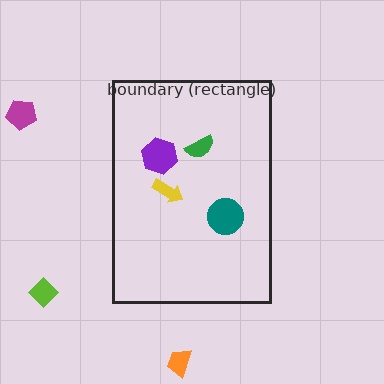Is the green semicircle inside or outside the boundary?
Inside.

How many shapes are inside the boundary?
4 inside, 3 outside.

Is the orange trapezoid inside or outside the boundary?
Outside.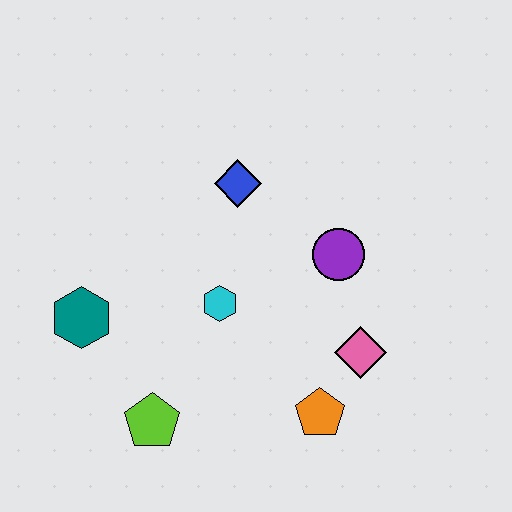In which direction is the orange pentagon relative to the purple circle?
The orange pentagon is below the purple circle.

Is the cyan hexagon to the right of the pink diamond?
No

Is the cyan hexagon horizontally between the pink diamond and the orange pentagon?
No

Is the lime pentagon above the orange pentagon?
No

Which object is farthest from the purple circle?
The teal hexagon is farthest from the purple circle.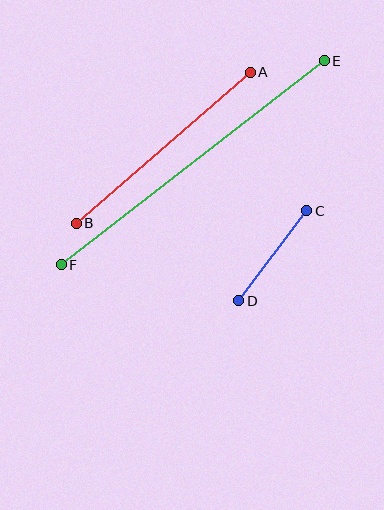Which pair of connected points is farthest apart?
Points E and F are farthest apart.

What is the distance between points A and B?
The distance is approximately 230 pixels.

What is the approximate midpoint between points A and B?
The midpoint is at approximately (163, 148) pixels.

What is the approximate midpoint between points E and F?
The midpoint is at approximately (193, 163) pixels.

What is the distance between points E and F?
The distance is approximately 333 pixels.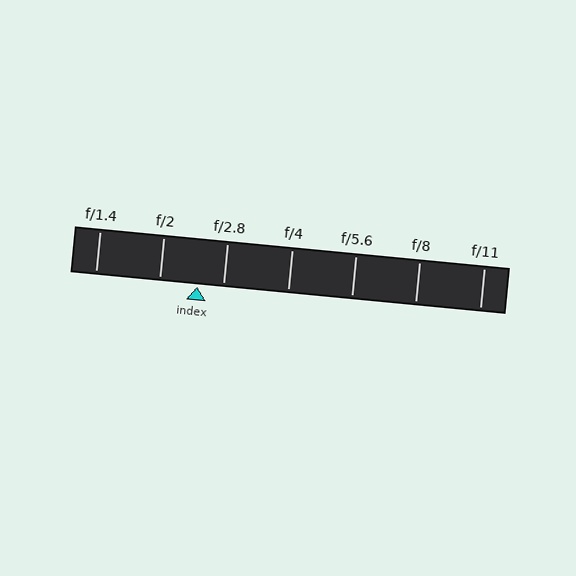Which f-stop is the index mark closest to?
The index mark is closest to f/2.8.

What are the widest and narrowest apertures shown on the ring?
The widest aperture shown is f/1.4 and the narrowest is f/11.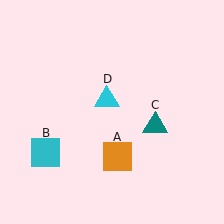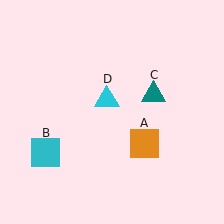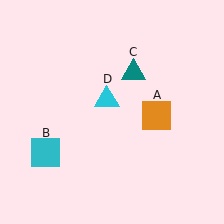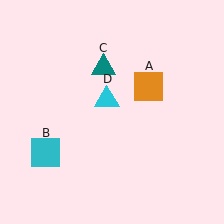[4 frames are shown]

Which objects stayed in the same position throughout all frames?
Cyan square (object B) and cyan triangle (object D) remained stationary.